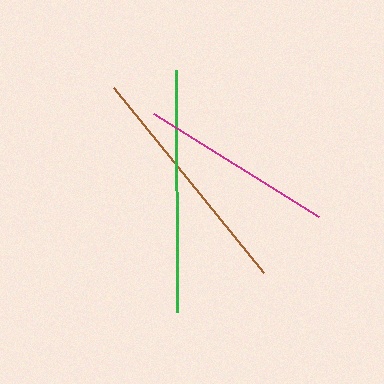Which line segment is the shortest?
The magenta line is the shortest at approximately 195 pixels.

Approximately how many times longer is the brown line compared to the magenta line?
The brown line is approximately 1.2 times the length of the magenta line.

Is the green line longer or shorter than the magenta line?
The green line is longer than the magenta line.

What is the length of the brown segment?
The brown segment is approximately 239 pixels long.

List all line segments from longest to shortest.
From longest to shortest: green, brown, magenta.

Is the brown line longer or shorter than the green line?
The green line is longer than the brown line.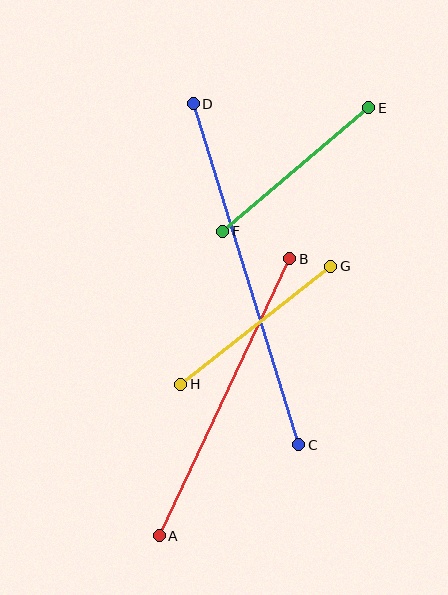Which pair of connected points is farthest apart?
Points C and D are farthest apart.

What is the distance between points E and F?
The distance is approximately 191 pixels.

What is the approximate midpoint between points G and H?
The midpoint is at approximately (256, 325) pixels.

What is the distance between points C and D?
The distance is approximately 357 pixels.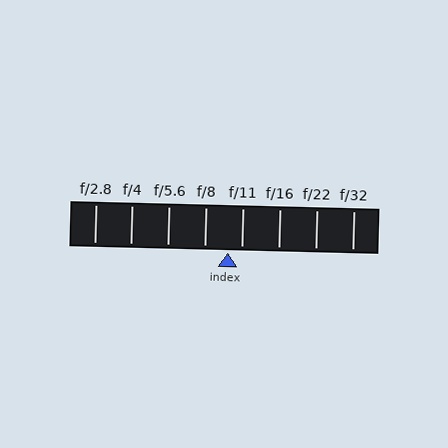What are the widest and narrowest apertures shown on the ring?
The widest aperture shown is f/2.8 and the narrowest is f/32.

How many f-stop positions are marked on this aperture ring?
There are 8 f-stop positions marked.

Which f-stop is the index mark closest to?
The index mark is closest to f/11.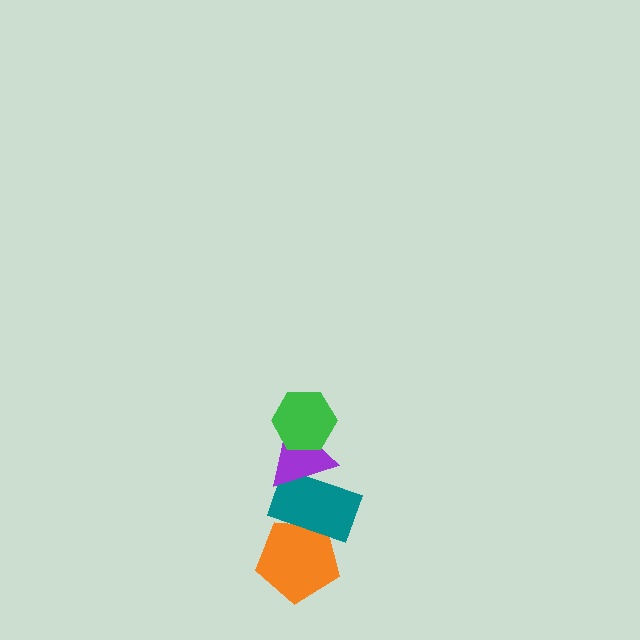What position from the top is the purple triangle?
The purple triangle is 2nd from the top.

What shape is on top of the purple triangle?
The green hexagon is on top of the purple triangle.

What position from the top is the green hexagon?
The green hexagon is 1st from the top.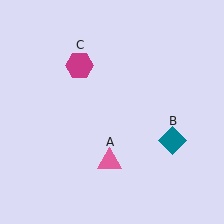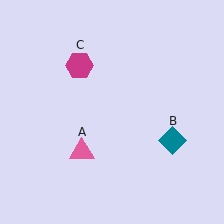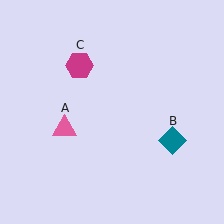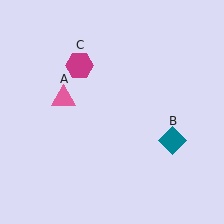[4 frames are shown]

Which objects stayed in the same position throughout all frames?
Teal diamond (object B) and magenta hexagon (object C) remained stationary.